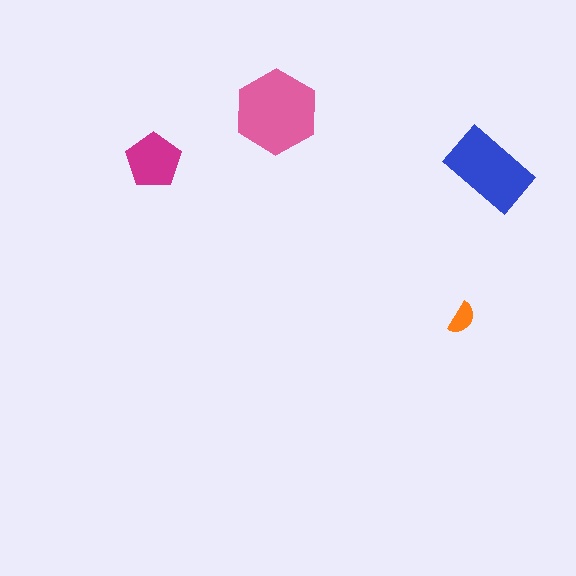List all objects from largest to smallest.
The pink hexagon, the blue rectangle, the magenta pentagon, the orange semicircle.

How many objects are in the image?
There are 4 objects in the image.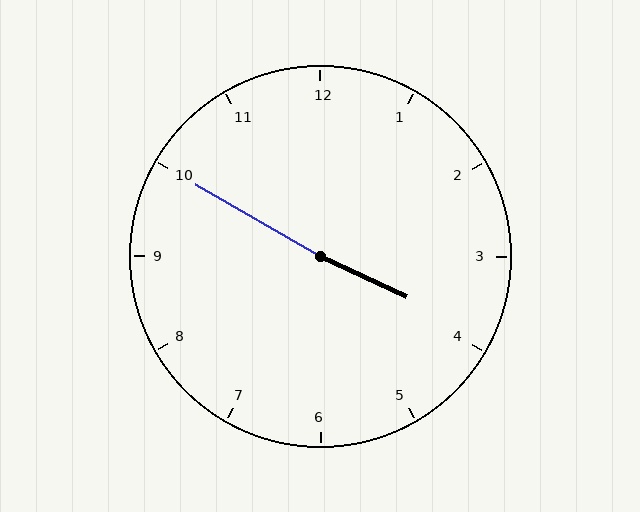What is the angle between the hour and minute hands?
Approximately 175 degrees.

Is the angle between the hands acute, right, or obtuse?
It is obtuse.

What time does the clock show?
3:50.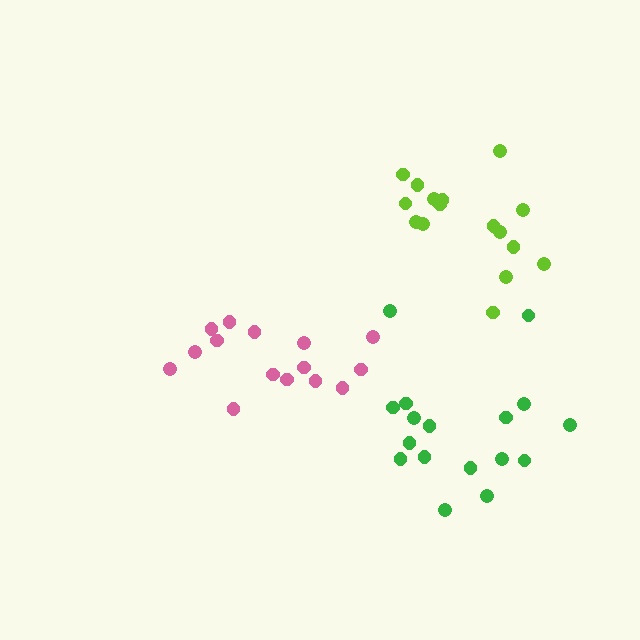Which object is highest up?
The lime cluster is topmost.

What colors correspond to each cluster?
The clusters are colored: green, lime, pink.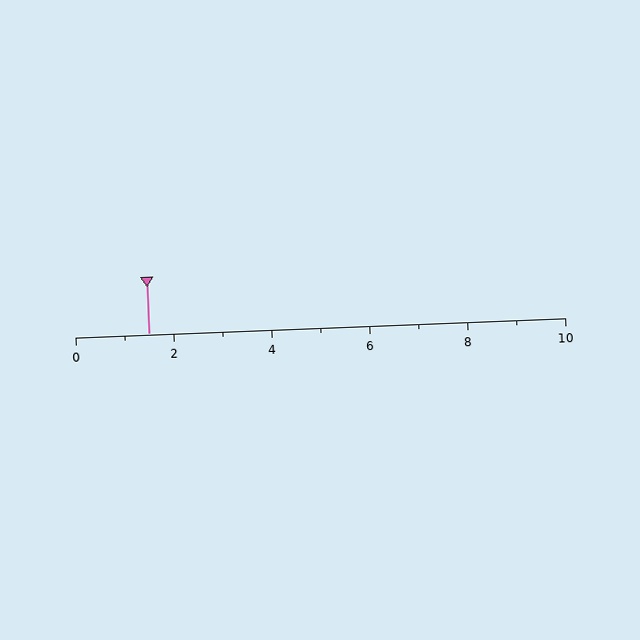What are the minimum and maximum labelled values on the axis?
The axis runs from 0 to 10.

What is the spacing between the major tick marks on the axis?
The major ticks are spaced 2 apart.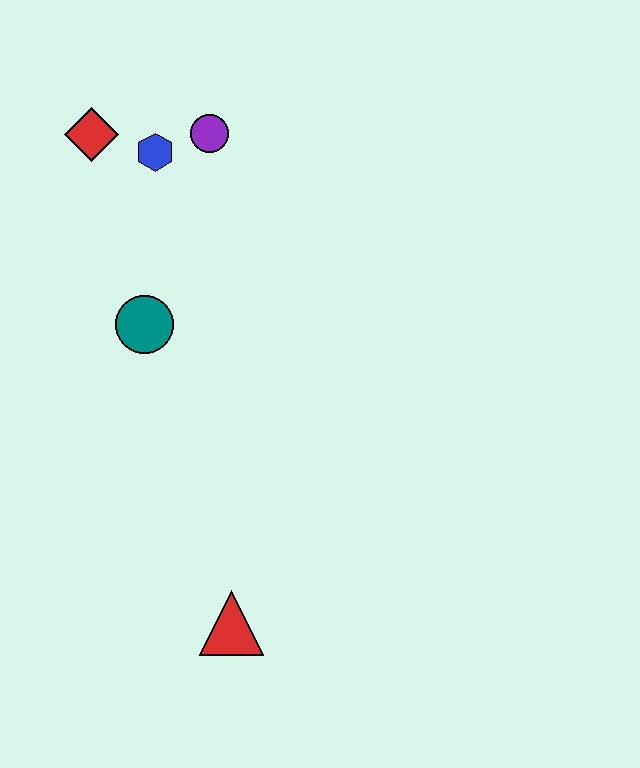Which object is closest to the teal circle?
The blue hexagon is closest to the teal circle.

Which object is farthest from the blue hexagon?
The red triangle is farthest from the blue hexagon.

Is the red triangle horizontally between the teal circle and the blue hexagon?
No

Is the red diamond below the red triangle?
No